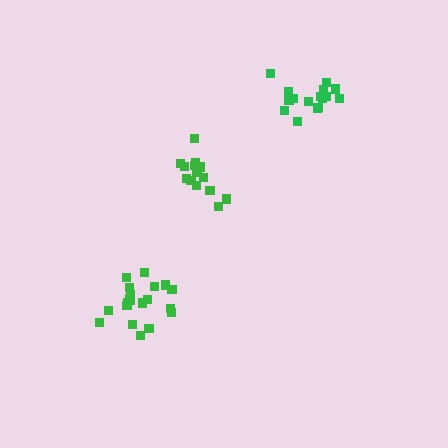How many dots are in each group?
Group 1: 16 dots, Group 2: 14 dots, Group 3: 20 dots (50 total).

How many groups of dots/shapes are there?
There are 3 groups.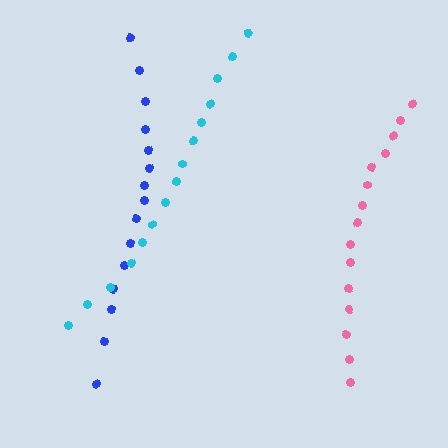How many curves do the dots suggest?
There are 3 distinct paths.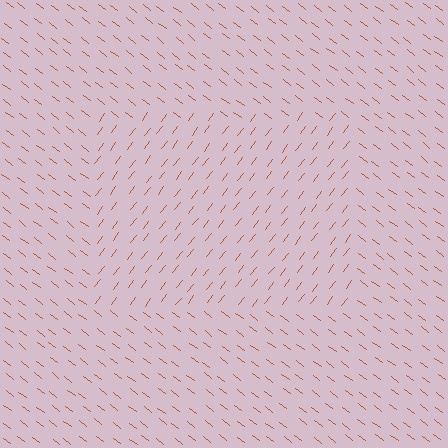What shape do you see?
I see a rectangle.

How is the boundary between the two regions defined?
The boundary is defined purely by a change in line orientation (approximately 90 degrees difference). All lines are the same color and thickness.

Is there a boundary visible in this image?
Yes, there is a texture boundary formed by a change in line orientation.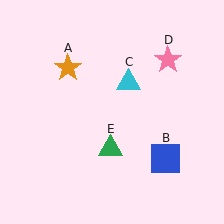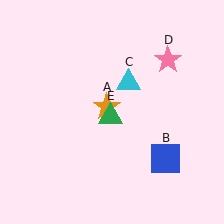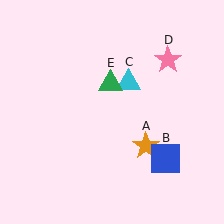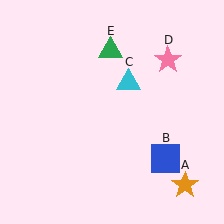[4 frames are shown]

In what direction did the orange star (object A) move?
The orange star (object A) moved down and to the right.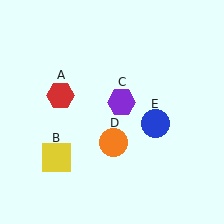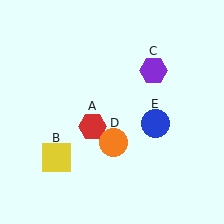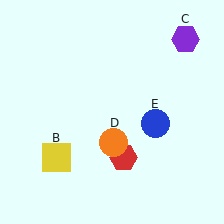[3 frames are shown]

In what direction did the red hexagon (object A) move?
The red hexagon (object A) moved down and to the right.